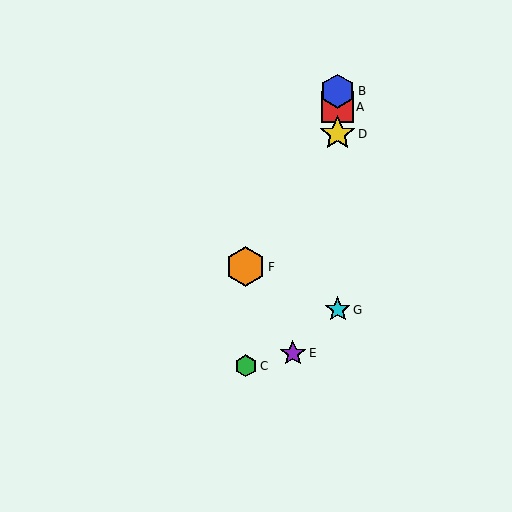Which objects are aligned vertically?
Objects A, B, D, G are aligned vertically.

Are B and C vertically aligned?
No, B is at x≈338 and C is at x≈246.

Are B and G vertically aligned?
Yes, both are at x≈338.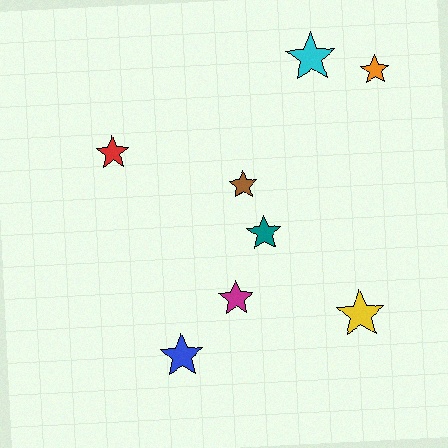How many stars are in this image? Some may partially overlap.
There are 8 stars.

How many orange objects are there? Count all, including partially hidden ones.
There is 1 orange object.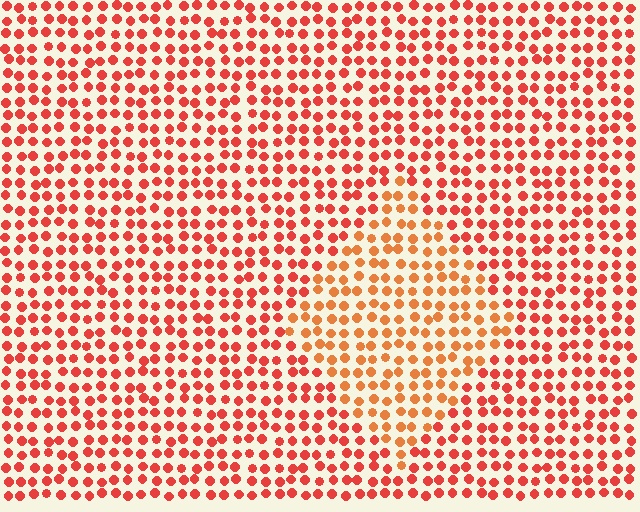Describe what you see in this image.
The image is filled with small red elements in a uniform arrangement. A diamond-shaped region is visible where the elements are tinted to a slightly different hue, forming a subtle color boundary.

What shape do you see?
I see a diamond.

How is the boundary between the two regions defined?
The boundary is defined purely by a slight shift in hue (about 23 degrees). Spacing, size, and orientation are identical on both sides.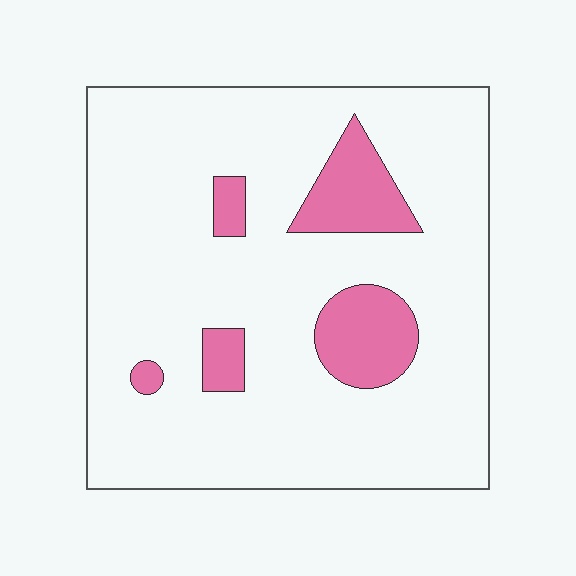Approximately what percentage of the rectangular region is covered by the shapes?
Approximately 15%.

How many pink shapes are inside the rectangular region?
5.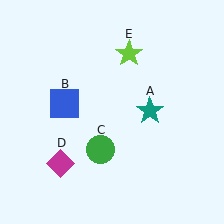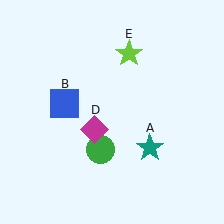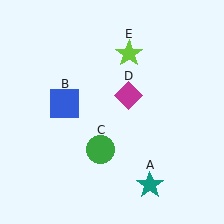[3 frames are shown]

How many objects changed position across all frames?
2 objects changed position: teal star (object A), magenta diamond (object D).